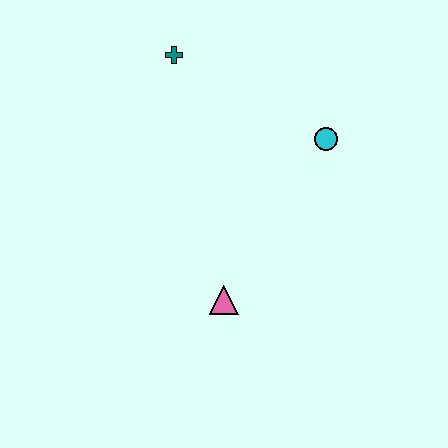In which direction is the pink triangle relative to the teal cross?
The pink triangle is below the teal cross.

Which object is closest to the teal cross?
The cyan circle is closest to the teal cross.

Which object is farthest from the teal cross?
The pink triangle is farthest from the teal cross.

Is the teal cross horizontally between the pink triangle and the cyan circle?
No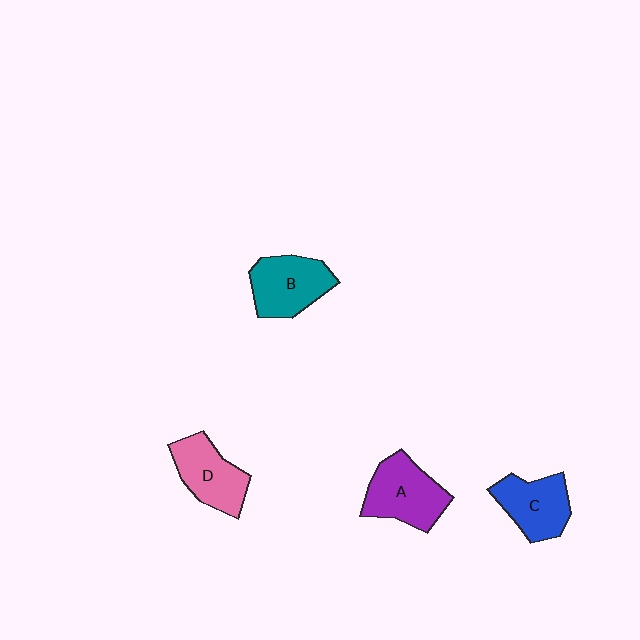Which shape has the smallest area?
Shape C (blue).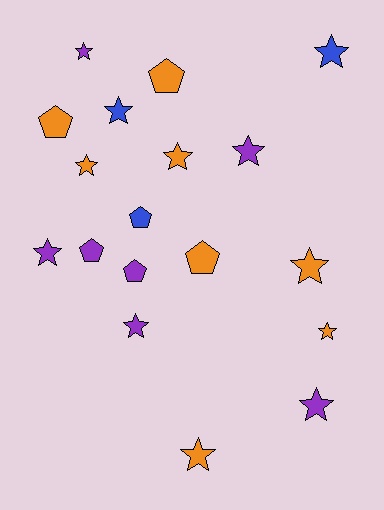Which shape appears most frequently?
Star, with 12 objects.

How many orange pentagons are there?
There are 3 orange pentagons.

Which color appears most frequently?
Orange, with 8 objects.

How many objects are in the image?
There are 18 objects.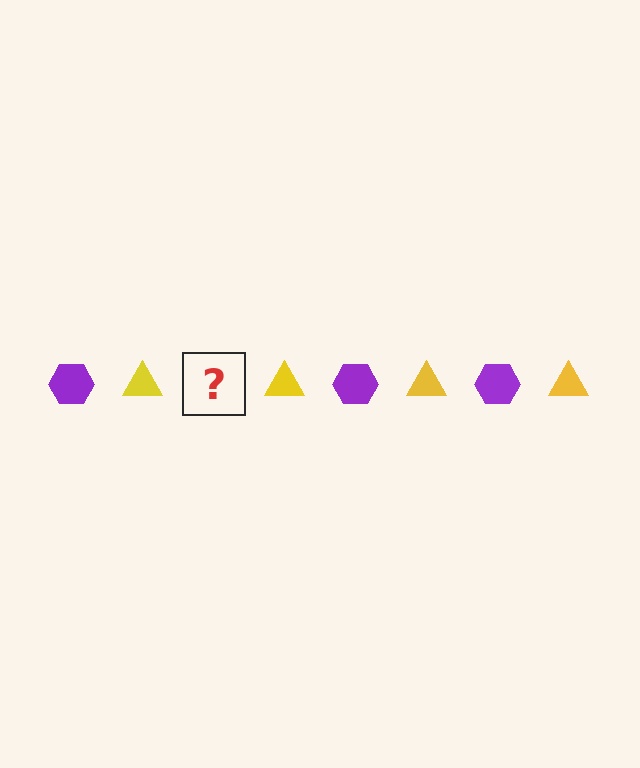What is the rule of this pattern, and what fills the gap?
The rule is that the pattern alternates between purple hexagon and yellow triangle. The gap should be filled with a purple hexagon.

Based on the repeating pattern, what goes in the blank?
The blank should be a purple hexagon.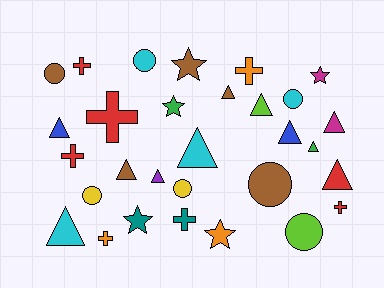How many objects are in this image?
There are 30 objects.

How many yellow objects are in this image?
There are 2 yellow objects.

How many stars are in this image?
There are 5 stars.